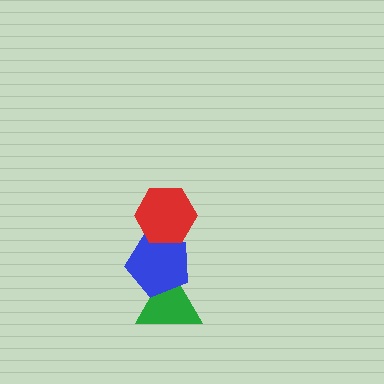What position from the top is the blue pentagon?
The blue pentagon is 2nd from the top.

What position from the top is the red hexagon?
The red hexagon is 1st from the top.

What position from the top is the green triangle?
The green triangle is 3rd from the top.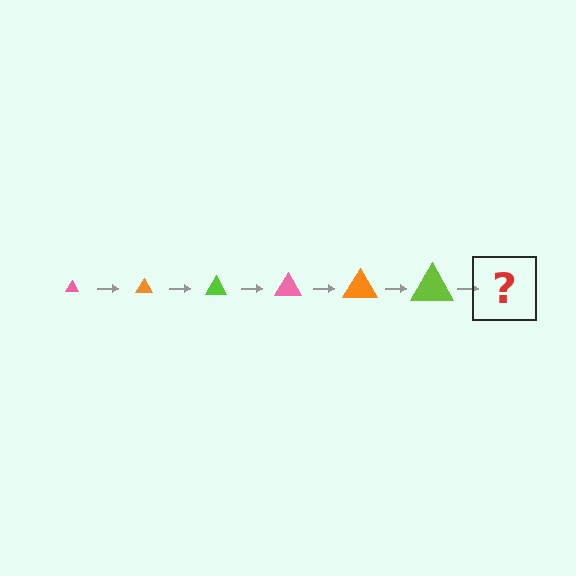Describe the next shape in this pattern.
It should be a pink triangle, larger than the previous one.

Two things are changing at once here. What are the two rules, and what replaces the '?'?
The two rules are that the triangle grows larger each step and the color cycles through pink, orange, and lime. The '?' should be a pink triangle, larger than the previous one.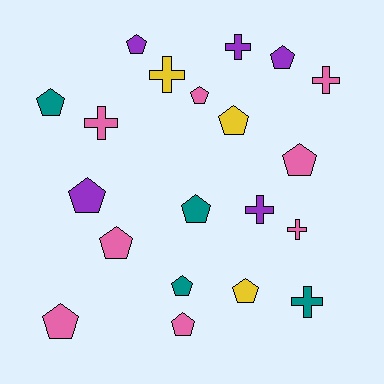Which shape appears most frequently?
Pentagon, with 13 objects.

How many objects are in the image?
There are 20 objects.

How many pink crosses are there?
There are 3 pink crosses.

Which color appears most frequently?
Pink, with 8 objects.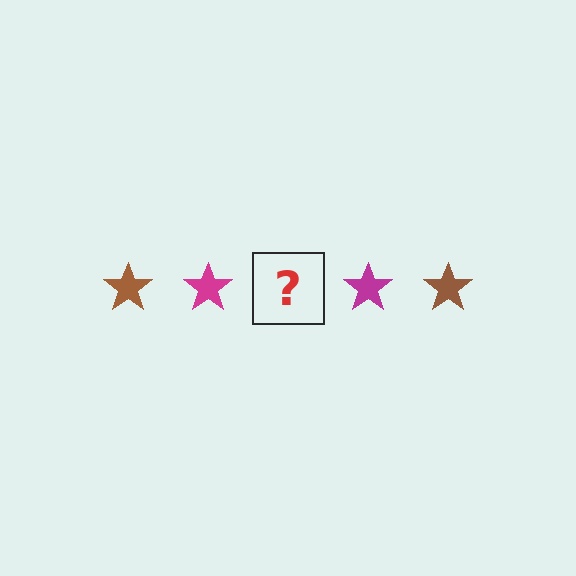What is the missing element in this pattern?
The missing element is a brown star.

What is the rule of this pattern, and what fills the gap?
The rule is that the pattern cycles through brown, magenta stars. The gap should be filled with a brown star.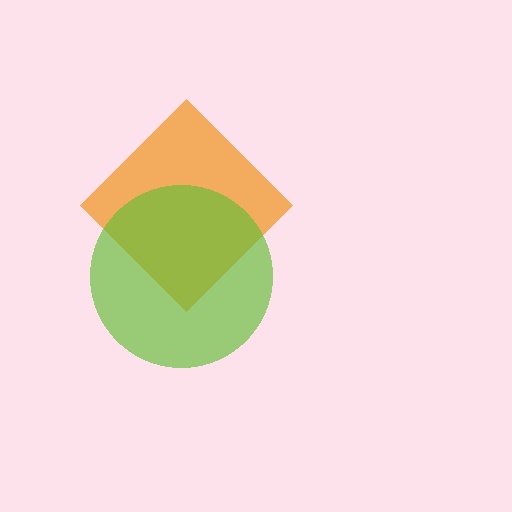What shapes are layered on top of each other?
The layered shapes are: an orange diamond, a lime circle.